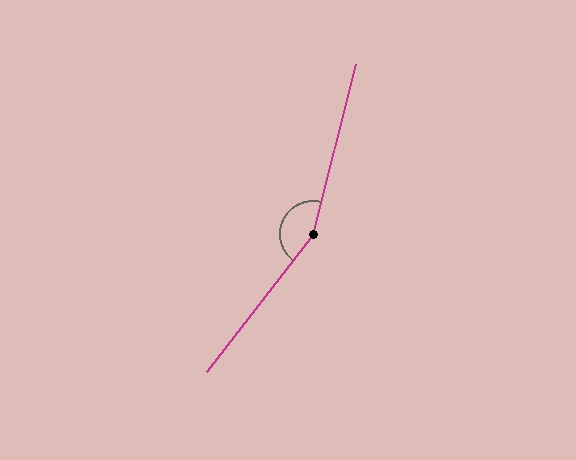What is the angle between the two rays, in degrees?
Approximately 157 degrees.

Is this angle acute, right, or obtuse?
It is obtuse.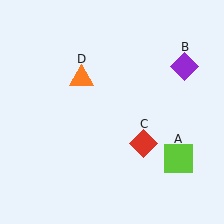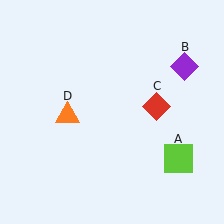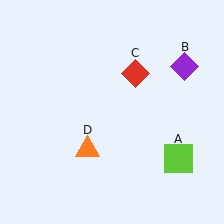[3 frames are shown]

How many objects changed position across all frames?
2 objects changed position: red diamond (object C), orange triangle (object D).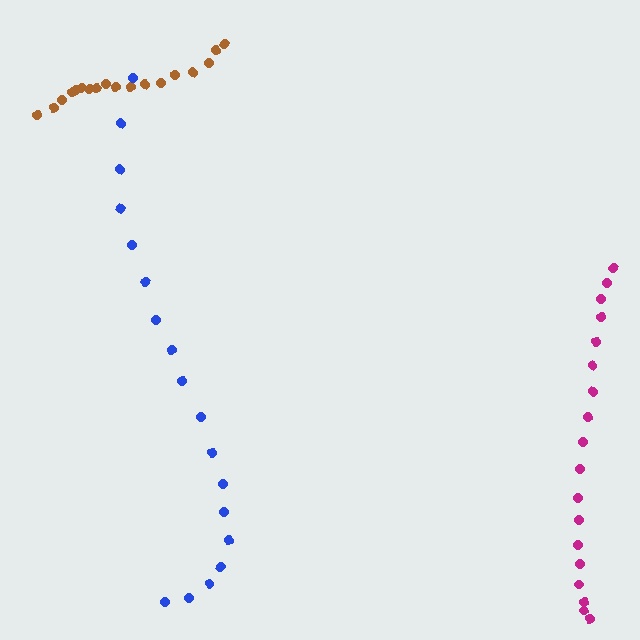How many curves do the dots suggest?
There are 3 distinct paths.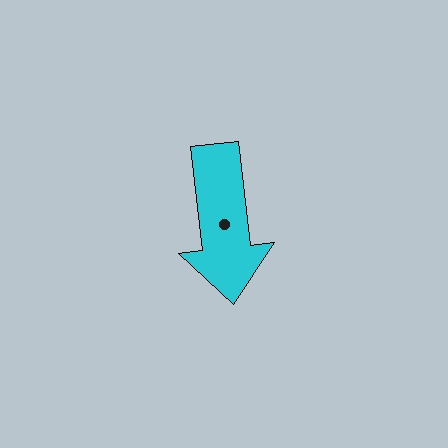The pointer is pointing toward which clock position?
Roughly 6 o'clock.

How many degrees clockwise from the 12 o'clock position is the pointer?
Approximately 173 degrees.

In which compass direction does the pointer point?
South.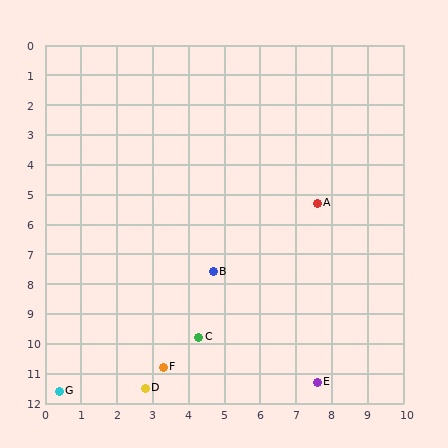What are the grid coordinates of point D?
Point D is at approximately (2.8, 11.5).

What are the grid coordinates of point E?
Point E is at approximately (7.6, 11.3).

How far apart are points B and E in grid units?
Points B and E are about 4.7 grid units apart.